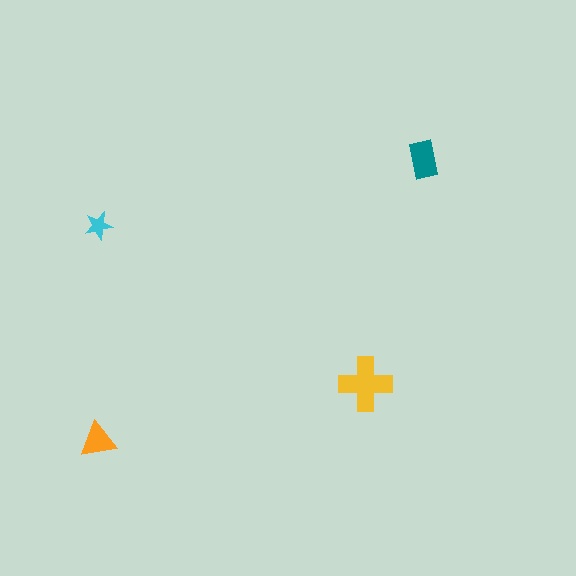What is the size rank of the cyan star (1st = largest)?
4th.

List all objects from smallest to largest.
The cyan star, the orange triangle, the teal rectangle, the yellow cross.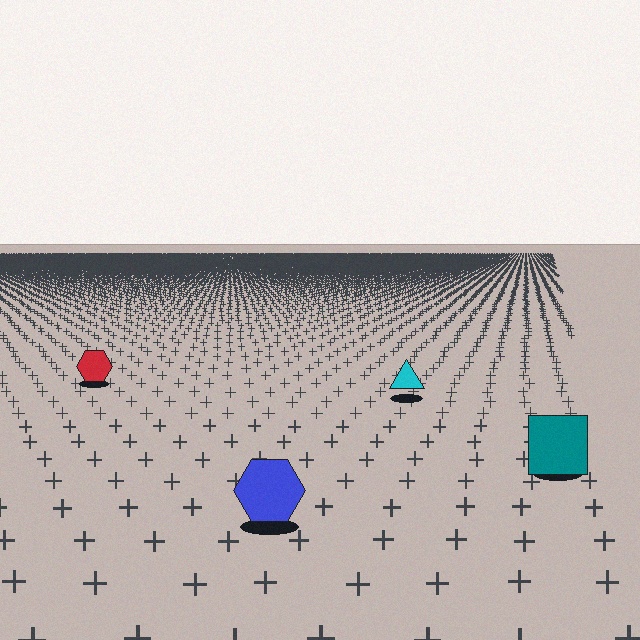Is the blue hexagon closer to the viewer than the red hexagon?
Yes. The blue hexagon is closer — you can tell from the texture gradient: the ground texture is coarser near it.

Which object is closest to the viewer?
The blue hexagon is closest. The texture marks near it are larger and more spread out.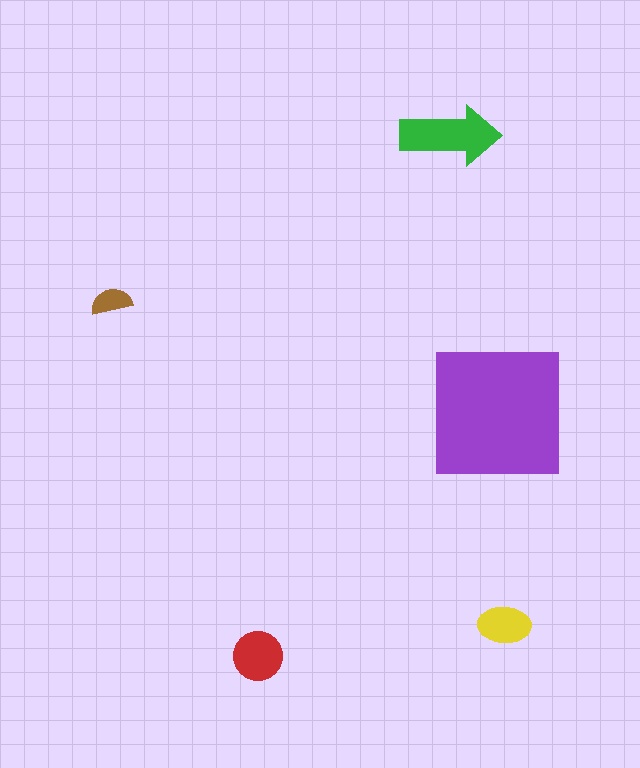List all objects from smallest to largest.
The brown semicircle, the yellow ellipse, the red circle, the green arrow, the purple square.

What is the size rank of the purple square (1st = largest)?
1st.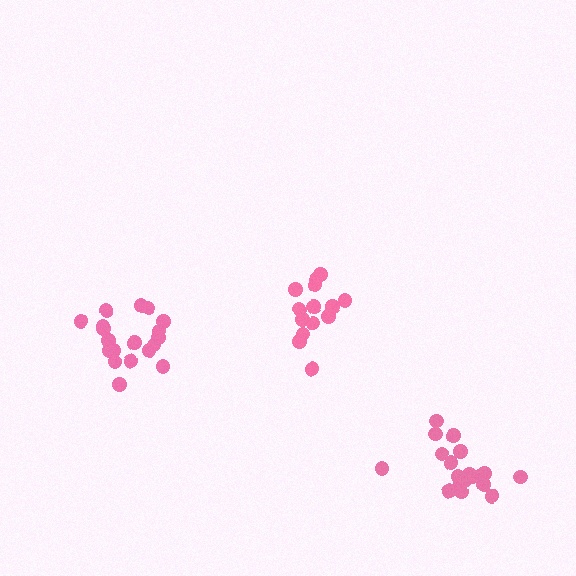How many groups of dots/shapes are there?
There are 3 groups.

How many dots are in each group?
Group 1: 14 dots, Group 2: 19 dots, Group 3: 19 dots (52 total).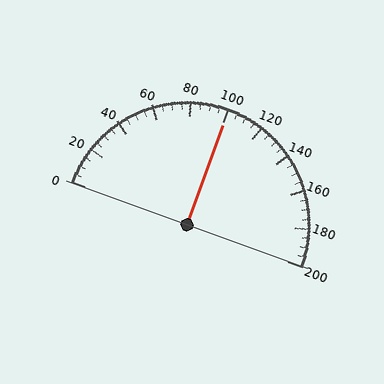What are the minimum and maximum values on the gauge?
The gauge ranges from 0 to 200.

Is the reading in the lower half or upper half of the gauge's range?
The reading is in the upper half of the range (0 to 200).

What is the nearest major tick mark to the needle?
The nearest major tick mark is 100.